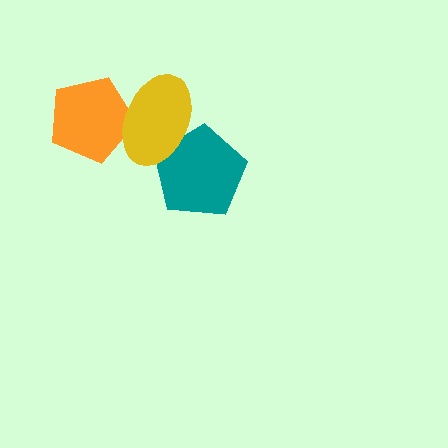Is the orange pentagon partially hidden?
Yes, it is partially covered by another shape.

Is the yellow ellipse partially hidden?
No, no other shape covers it.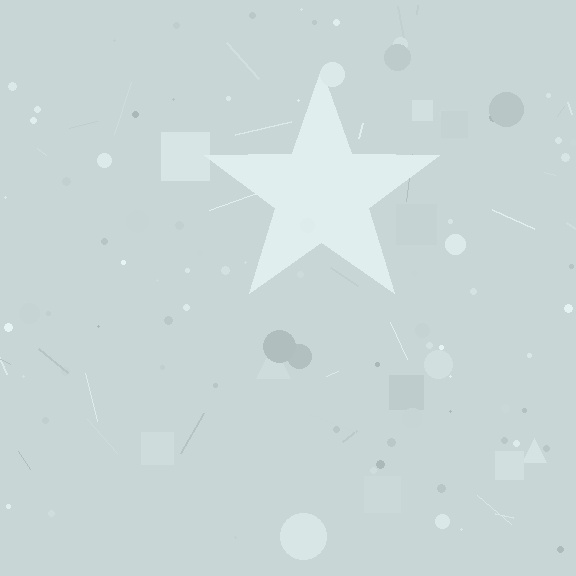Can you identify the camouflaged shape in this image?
The camouflaged shape is a star.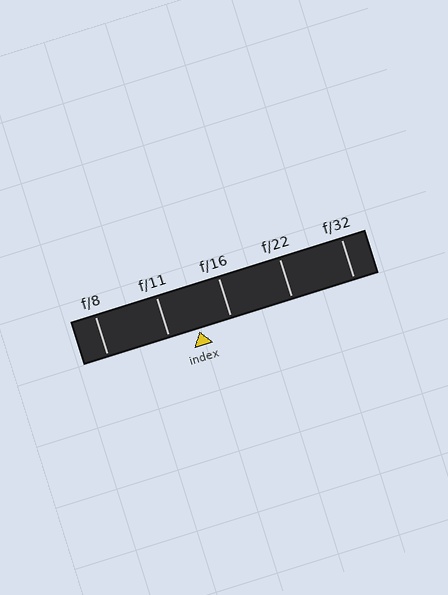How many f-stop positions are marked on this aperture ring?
There are 5 f-stop positions marked.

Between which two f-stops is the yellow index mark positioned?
The index mark is between f/11 and f/16.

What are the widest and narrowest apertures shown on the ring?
The widest aperture shown is f/8 and the narrowest is f/32.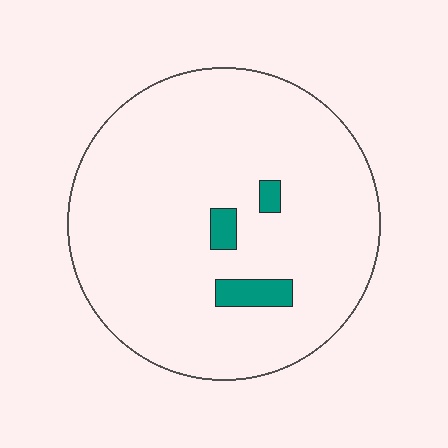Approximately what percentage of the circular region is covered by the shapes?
Approximately 5%.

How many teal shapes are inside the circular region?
3.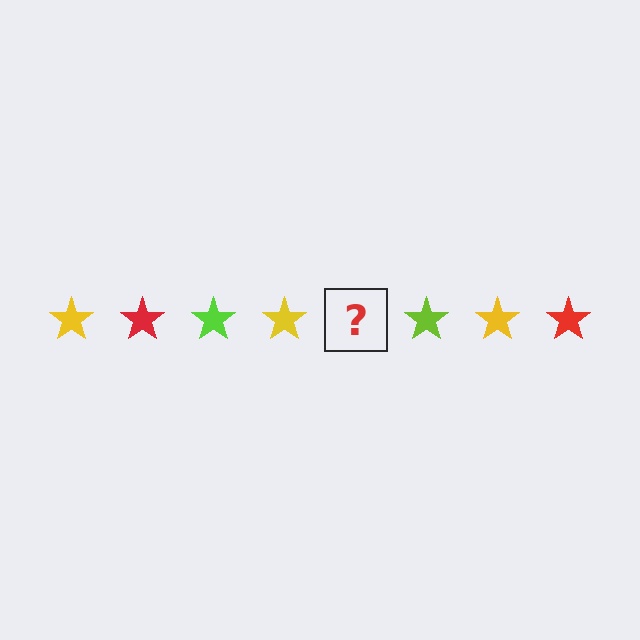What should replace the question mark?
The question mark should be replaced with a red star.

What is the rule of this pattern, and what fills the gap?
The rule is that the pattern cycles through yellow, red, lime stars. The gap should be filled with a red star.